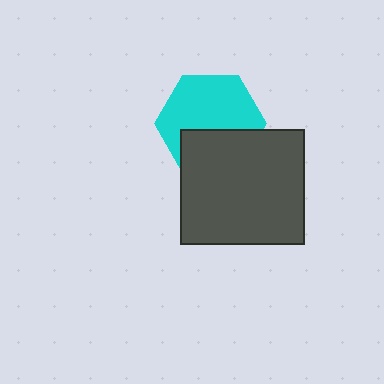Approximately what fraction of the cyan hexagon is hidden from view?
Roughly 38% of the cyan hexagon is hidden behind the dark gray rectangle.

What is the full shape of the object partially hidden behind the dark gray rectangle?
The partially hidden object is a cyan hexagon.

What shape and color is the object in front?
The object in front is a dark gray rectangle.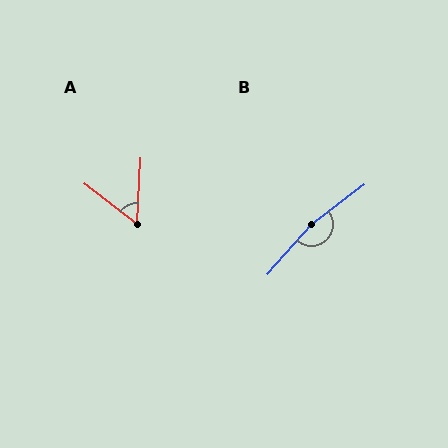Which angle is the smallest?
A, at approximately 56 degrees.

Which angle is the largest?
B, at approximately 169 degrees.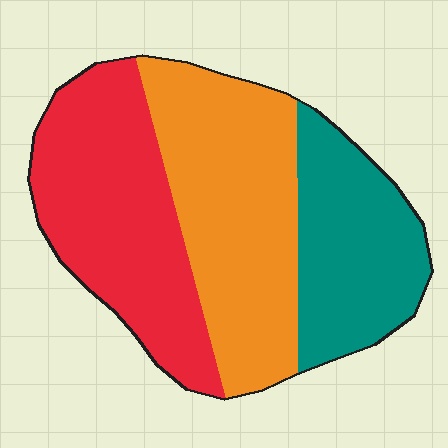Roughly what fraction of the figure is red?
Red covers about 35% of the figure.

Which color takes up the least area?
Teal, at roughly 25%.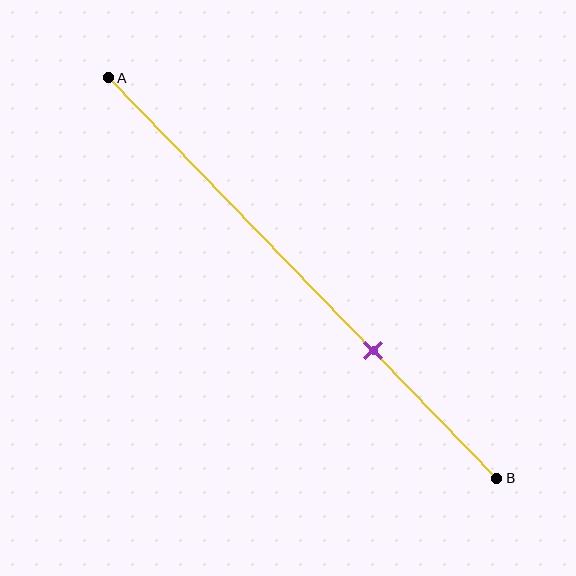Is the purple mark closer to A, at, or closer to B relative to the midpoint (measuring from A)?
The purple mark is closer to point B than the midpoint of segment AB.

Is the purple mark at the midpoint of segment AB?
No, the mark is at about 70% from A, not at the 50% midpoint.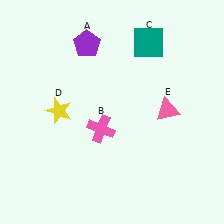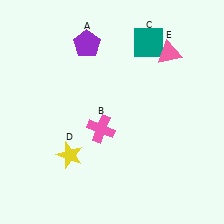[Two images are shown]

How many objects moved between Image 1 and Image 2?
2 objects moved between the two images.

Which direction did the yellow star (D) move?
The yellow star (D) moved down.